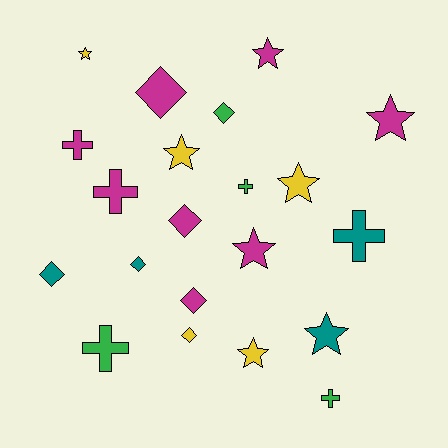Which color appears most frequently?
Magenta, with 8 objects.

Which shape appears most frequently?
Star, with 8 objects.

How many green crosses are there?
There are 3 green crosses.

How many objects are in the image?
There are 21 objects.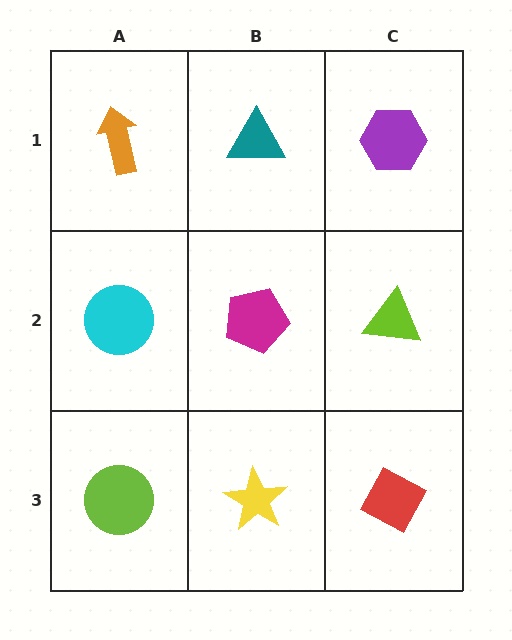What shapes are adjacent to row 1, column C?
A lime triangle (row 2, column C), a teal triangle (row 1, column B).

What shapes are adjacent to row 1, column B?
A magenta pentagon (row 2, column B), an orange arrow (row 1, column A), a purple hexagon (row 1, column C).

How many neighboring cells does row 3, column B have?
3.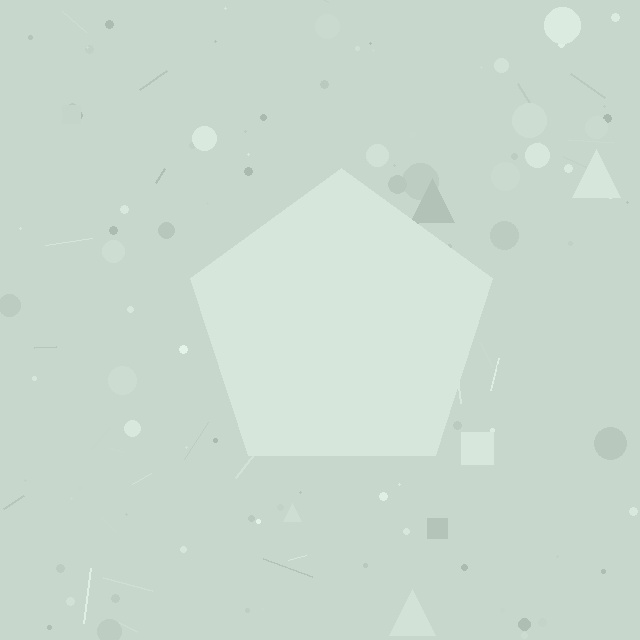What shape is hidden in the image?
A pentagon is hidden in the image.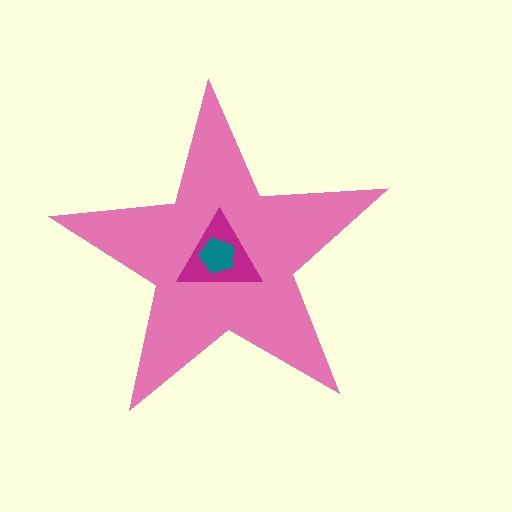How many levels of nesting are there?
3.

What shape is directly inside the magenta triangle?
The teal pentagon.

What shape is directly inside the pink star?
The magenta triangle.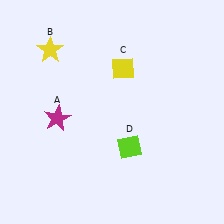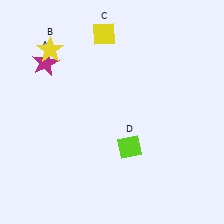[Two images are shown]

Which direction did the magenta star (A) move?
The magenta star (A) moved up.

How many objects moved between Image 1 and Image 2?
2 objects moved between the two images.